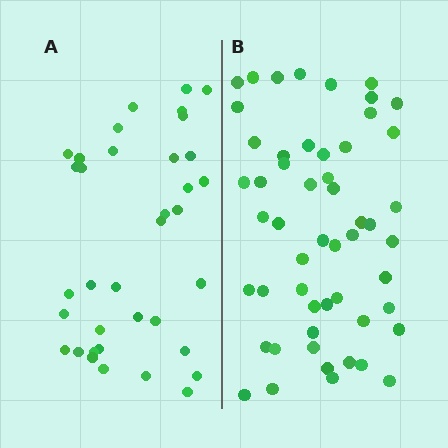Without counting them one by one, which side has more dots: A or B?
Region B (the right region) has more dots.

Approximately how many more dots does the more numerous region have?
Region B has approximately 15 more dots than region A.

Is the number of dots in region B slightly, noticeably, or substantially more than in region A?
Region B has substantially more. The ratio is roughly 1.5 to 1.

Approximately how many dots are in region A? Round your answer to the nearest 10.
About 40 dots. (The exact count is 36, which rounds to 40.)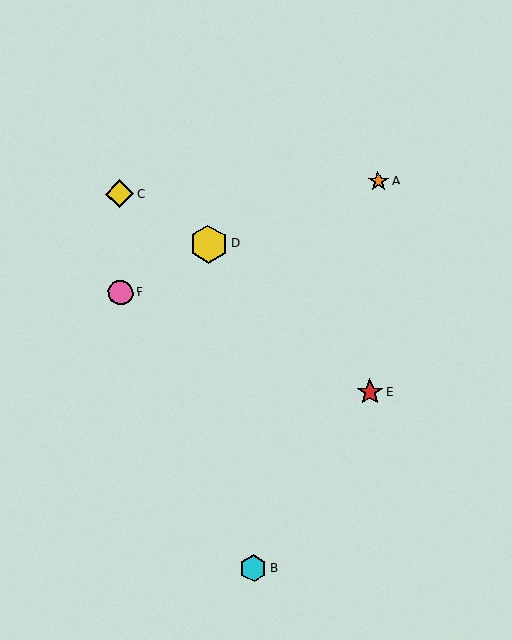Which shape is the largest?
The yellow hexagon (labeled D) is the largest.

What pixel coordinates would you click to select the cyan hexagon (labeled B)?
Click at (253, 568) to select the cyan hexagon B.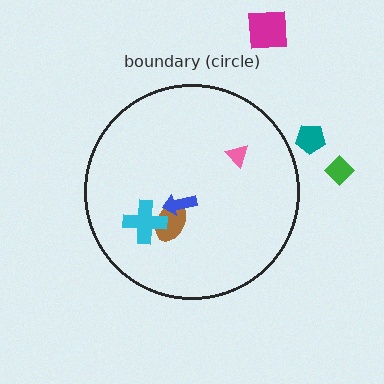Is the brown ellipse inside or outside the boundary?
Inside.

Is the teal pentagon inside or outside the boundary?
Outside.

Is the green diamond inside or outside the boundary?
Outside.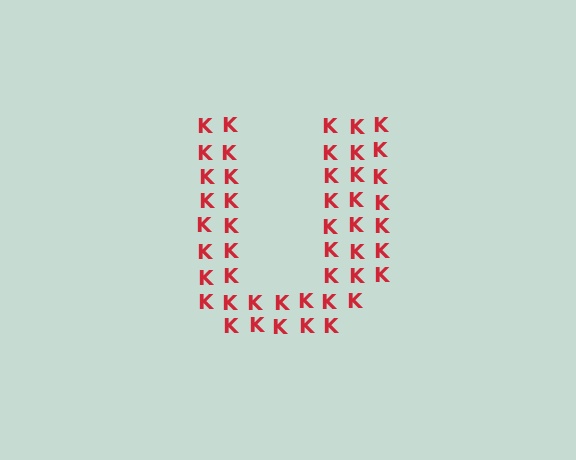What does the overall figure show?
The overall figure shows the letter U.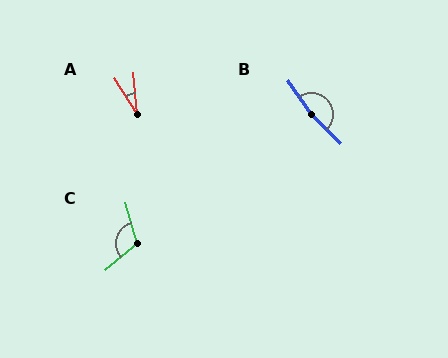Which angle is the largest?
B, at approximately 169 degrees.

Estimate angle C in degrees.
Approximately 115 degrees.